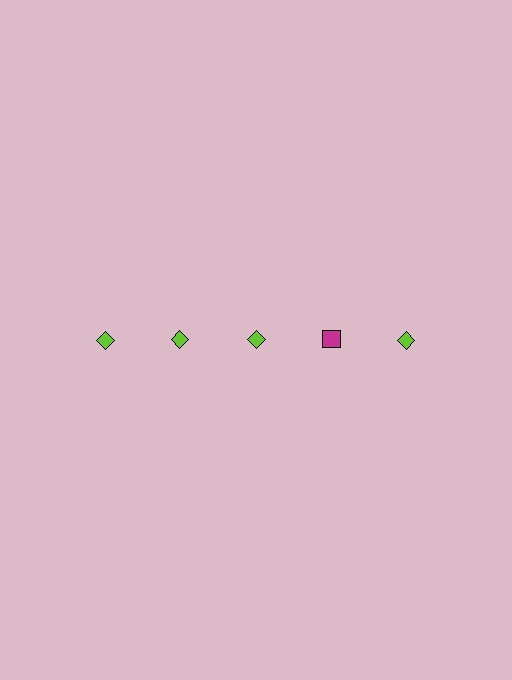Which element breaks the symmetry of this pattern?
The magenta square in the top row, second from right column breaks the symmetry. All other shapes are lime diamonds.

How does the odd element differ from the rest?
It differs in both color (magenta instead of lime) and shape (square instead of diamond).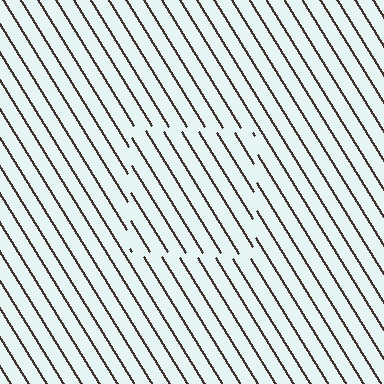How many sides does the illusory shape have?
4 sides — the line-ends trace a square.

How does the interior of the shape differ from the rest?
The interior of the shape contains the same grating, shifted by half a period — the contour is defined by the phase discontinuity where line-ends from the inner and outer gratings abut.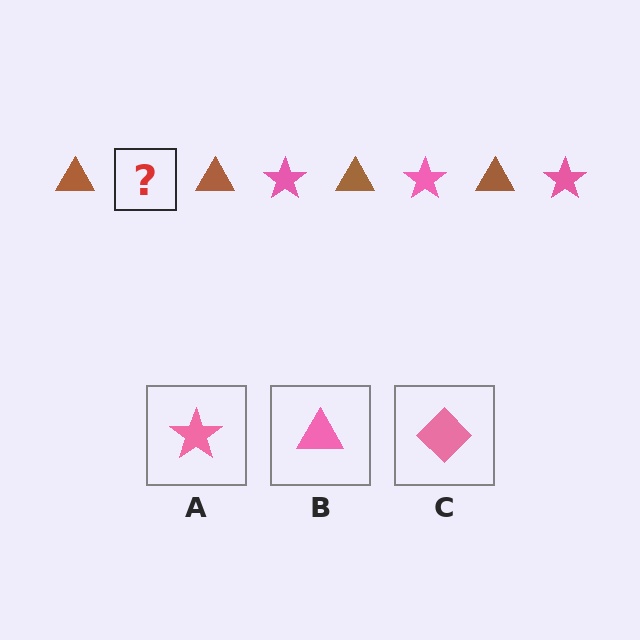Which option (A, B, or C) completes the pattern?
A.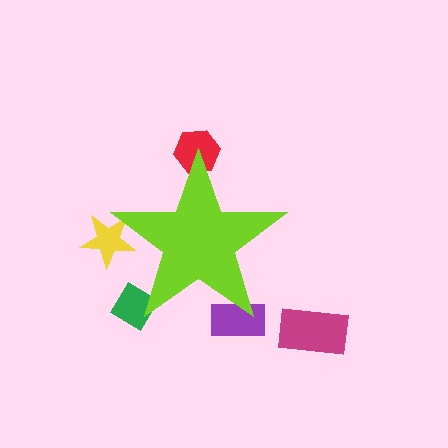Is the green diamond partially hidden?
Yes, the green diamond is partially hidden behind the lime star.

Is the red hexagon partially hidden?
Yes, the red hexagon is partially hidden behind the lime star.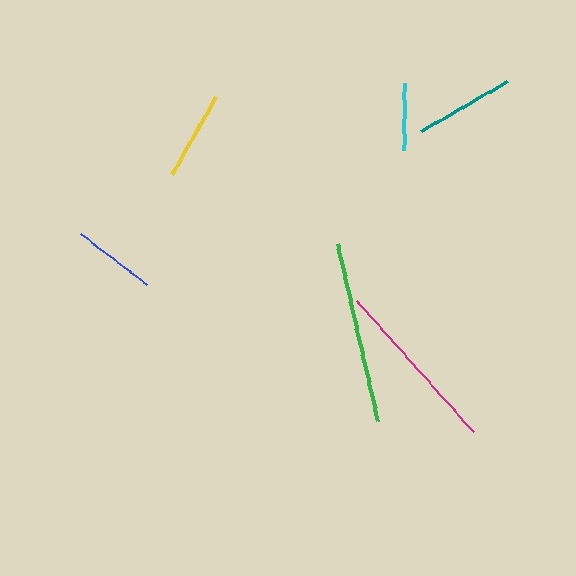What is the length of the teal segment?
The teal segment is approximately 100 pixels long.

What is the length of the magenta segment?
The magenta segment is approximately 176 pixels long.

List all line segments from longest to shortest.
From longest to shortest: green, magenta, teal, yellow, blue, cyan.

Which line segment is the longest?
The green line is the longest at approximately 182 pixels.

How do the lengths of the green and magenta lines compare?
The green and magenta lines are approximately the same length.